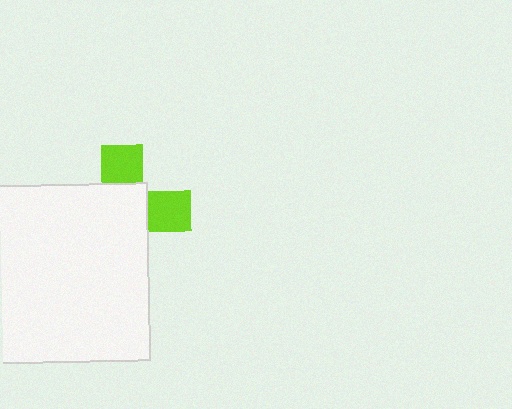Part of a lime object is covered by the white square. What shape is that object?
It is a cross.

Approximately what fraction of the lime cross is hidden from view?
Roughly 65% of the lime cross is hidden behind the white square.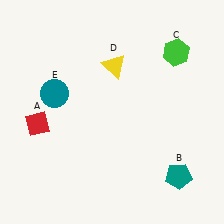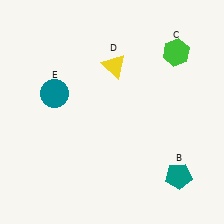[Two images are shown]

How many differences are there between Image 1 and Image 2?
There is 1 difference between the two images.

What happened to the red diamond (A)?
The red diamond (A) was removed in Image 2. It was in the bottom-left area of Image 1.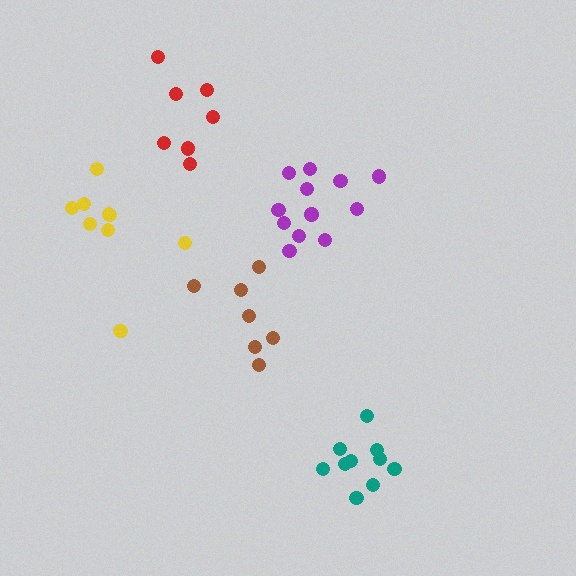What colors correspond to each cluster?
The clusters are colored: brown, purple, red, yellow, teal.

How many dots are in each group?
Group 1: 7 dots, Group 2: 12 dots, Group 3: 7 dots, Group 4: 9 dots, Group 5: 10 dots (45 total).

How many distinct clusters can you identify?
There are 5 distinct clusters.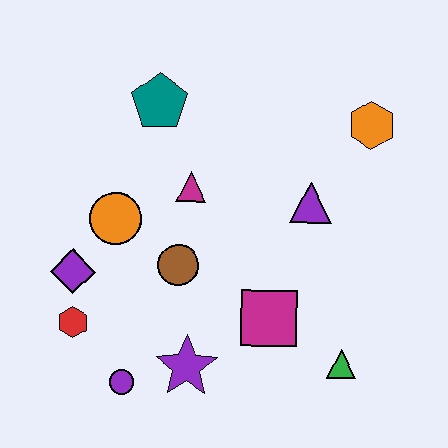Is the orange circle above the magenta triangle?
No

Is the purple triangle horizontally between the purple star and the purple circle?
No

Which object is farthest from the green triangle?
The teal pentagon is farthest from the green triangle.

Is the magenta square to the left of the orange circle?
No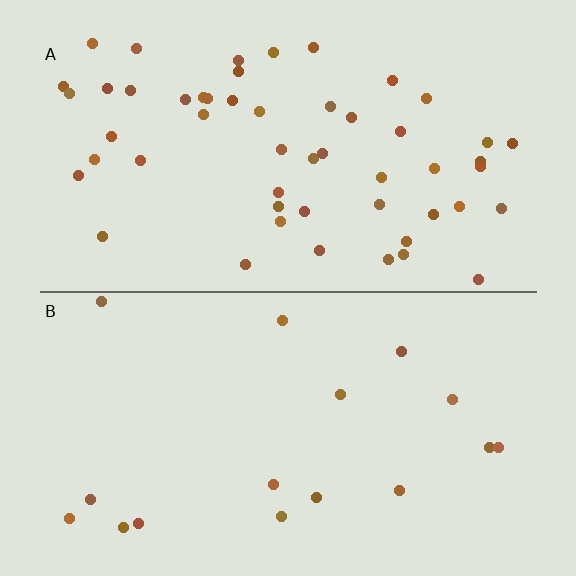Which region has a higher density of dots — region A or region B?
A (the top).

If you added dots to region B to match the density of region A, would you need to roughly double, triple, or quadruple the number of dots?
Approximately triple.